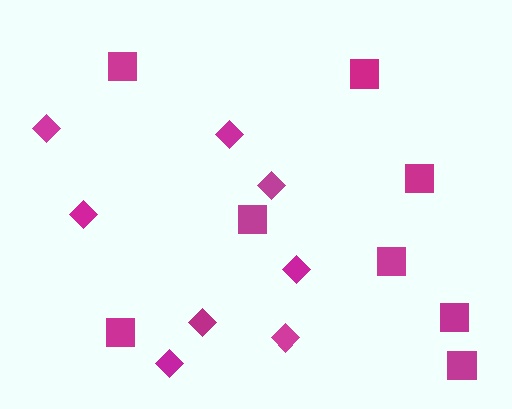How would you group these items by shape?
There are 2 groups: one group of diamonds (8) and one group of squares (8).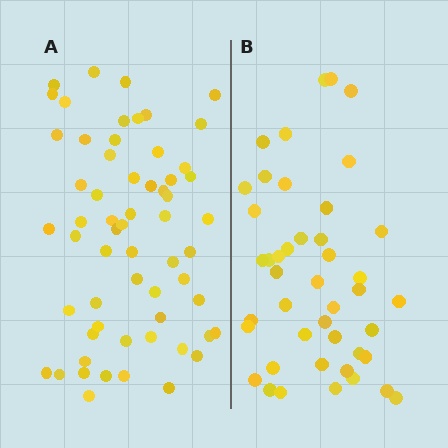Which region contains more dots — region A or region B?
Region A (the left region) has more dots.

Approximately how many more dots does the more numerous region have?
Region A has approximately 15 more dots than region B.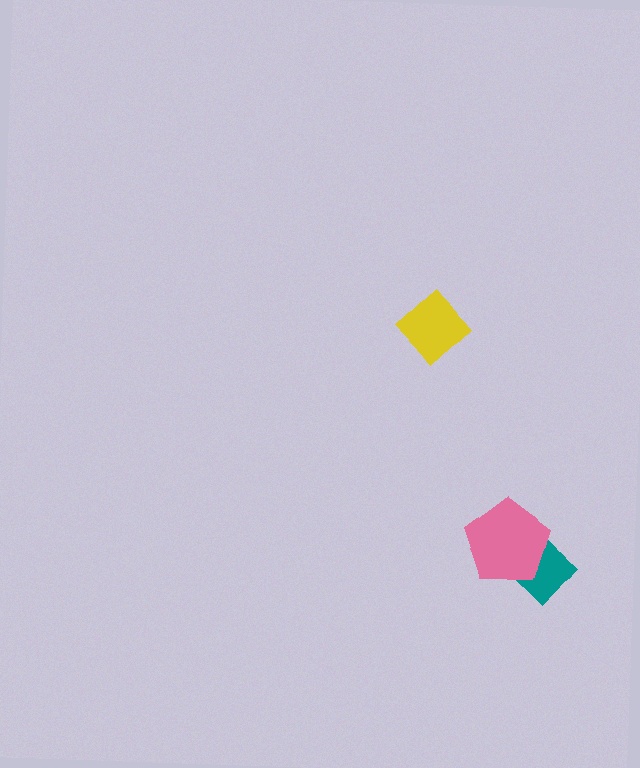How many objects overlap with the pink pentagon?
1 object overlaps with the pink pentagon.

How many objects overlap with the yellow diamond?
0 objects overlap with the yellow diamond.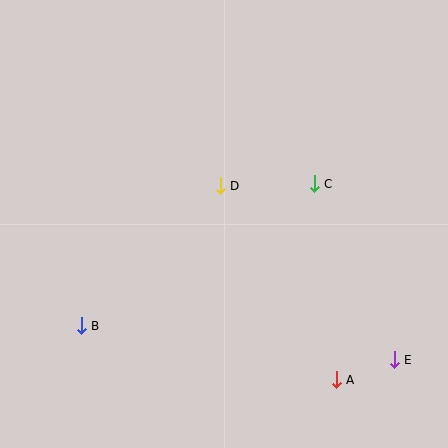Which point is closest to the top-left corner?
Point D is closest to the top-left corner.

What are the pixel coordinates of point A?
Point A is at (336, 380).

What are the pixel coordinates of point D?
Point D is at (220, 186).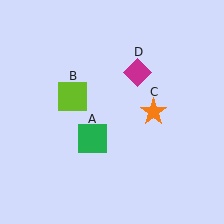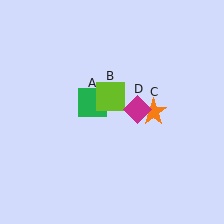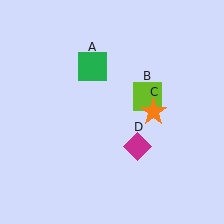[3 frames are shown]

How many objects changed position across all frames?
3 objects changed position: green square (object A), lime square (object B), magenta diamond (object D).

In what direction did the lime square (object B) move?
The lime square (object B) moved right.